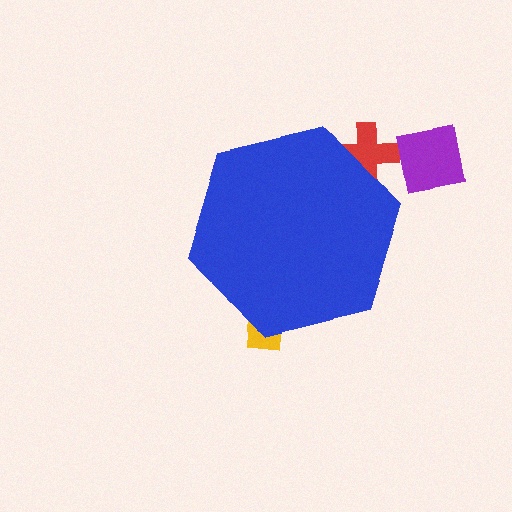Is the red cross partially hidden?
Yes, the red cross is partially hidden behind the blue hexagon.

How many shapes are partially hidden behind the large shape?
2 shapes are partially hidden.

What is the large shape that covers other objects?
A blue hexagon.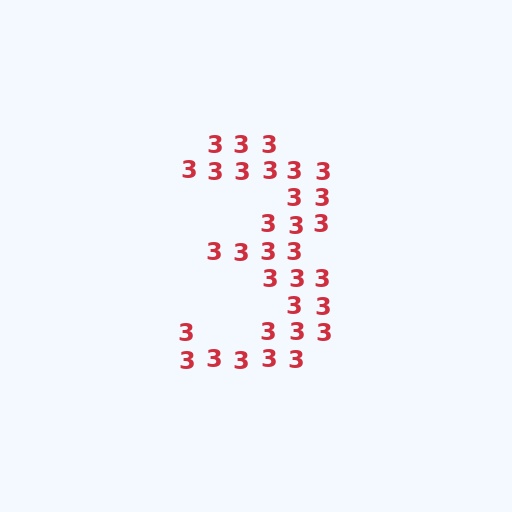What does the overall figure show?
The overall figure shows the digit 3.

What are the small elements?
The small elements are digit 3's.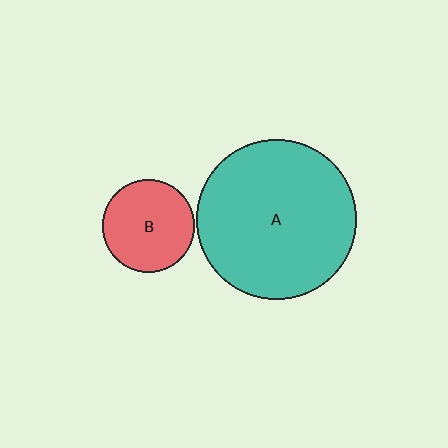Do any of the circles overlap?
No, none of the circles overlap.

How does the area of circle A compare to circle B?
Approximately 3.0 times.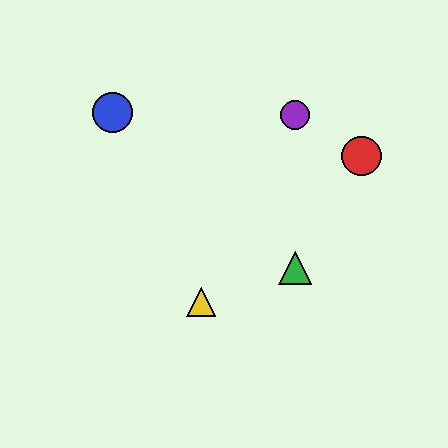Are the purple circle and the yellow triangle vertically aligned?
No, the purple circle is at x≈295 and the yellow triangle is at x≈201.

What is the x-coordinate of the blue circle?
The blue circle is at x≈113.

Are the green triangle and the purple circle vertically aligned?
Yes, both are at x≈295.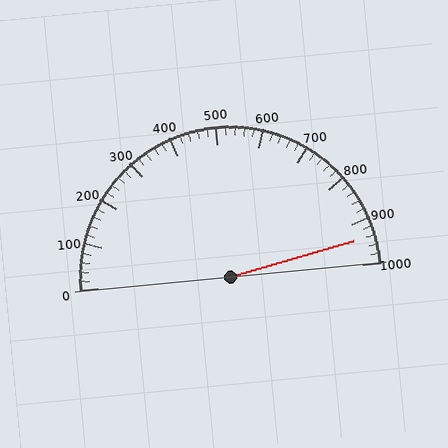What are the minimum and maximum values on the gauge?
The gauge ranges from 0 to 1000.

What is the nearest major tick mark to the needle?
The nearest major tick mark is 900.